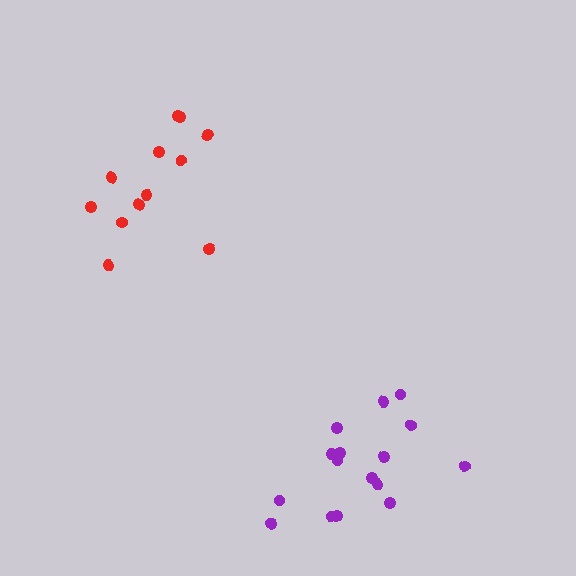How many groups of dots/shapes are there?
There are 2 groups.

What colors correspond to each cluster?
The clusters are colored: red, purple.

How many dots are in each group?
Group 1: 12 dots, Group 2: 16 dots (28 total).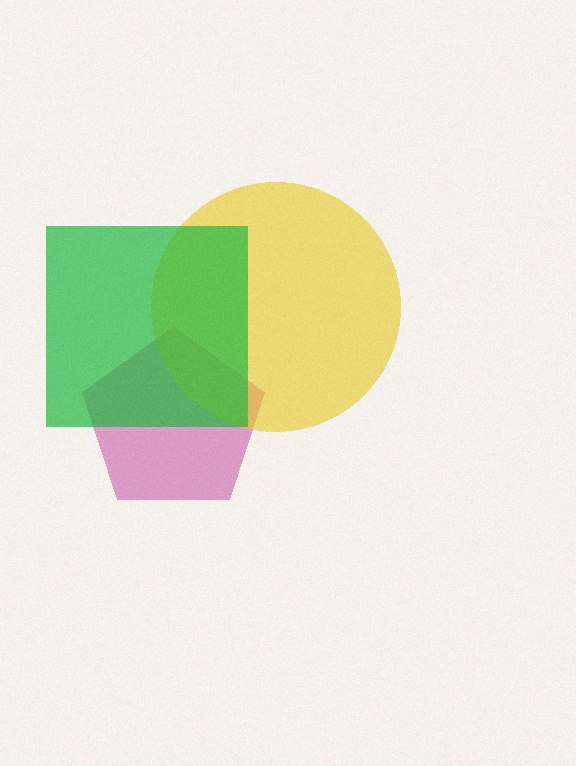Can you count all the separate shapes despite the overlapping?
Yes, there are 3 separate shapes.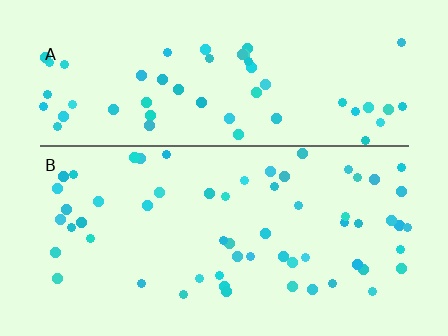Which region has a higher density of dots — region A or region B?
B (the bottom).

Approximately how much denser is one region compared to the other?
Approximately 1.1× — region B over region A.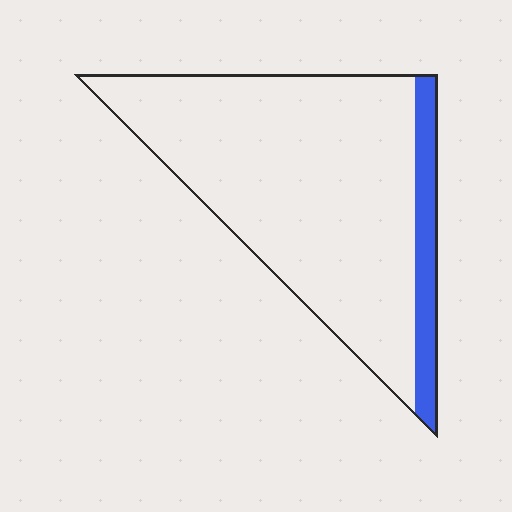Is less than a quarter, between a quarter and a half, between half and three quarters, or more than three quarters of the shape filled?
Less than a quarter.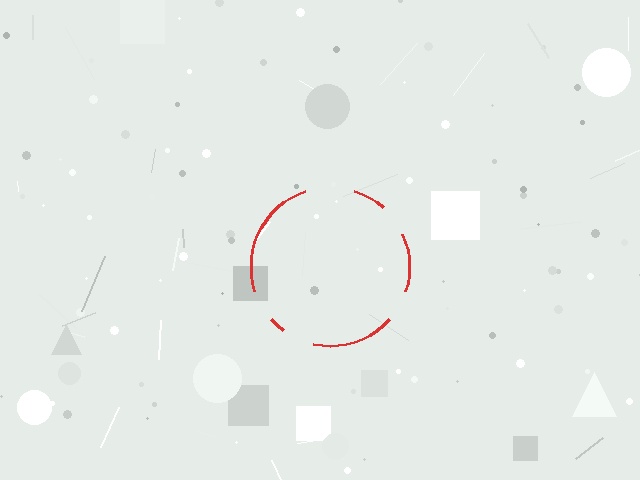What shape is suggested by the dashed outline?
The dashed outline suggests a circle.